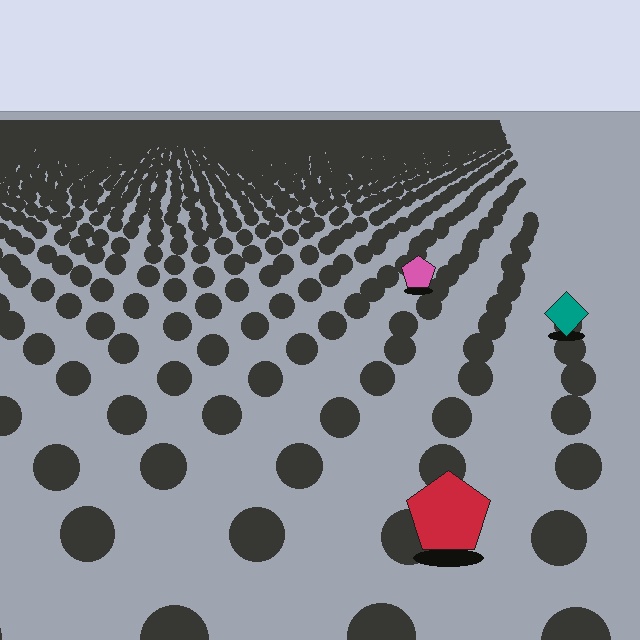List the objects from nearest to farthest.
From nearest to farthest: the red pentagon, the teal diamond, the pink pentagon.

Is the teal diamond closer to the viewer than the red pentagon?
No. The red pentagon is closer — you can tell from the texture gradient: the ground texture is coarser near it.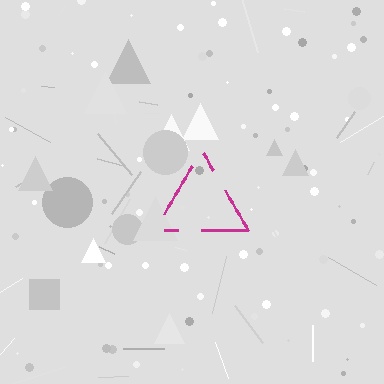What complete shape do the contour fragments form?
The contour fragments form a triangle.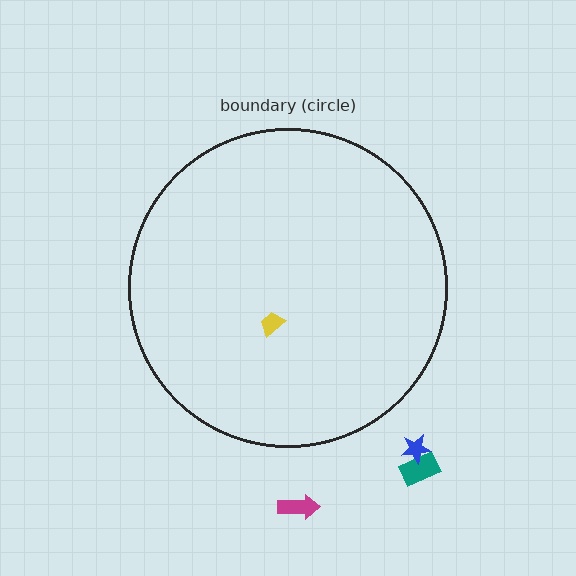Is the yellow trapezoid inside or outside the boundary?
Inside.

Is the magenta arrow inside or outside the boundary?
Outside.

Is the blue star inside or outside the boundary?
Outside.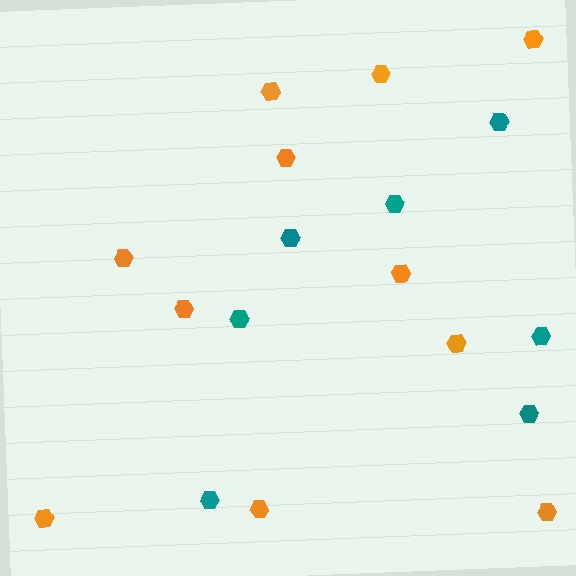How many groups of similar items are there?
There are 2 groups: one group of teal hexagons (7) and one group of orange hexagons (11).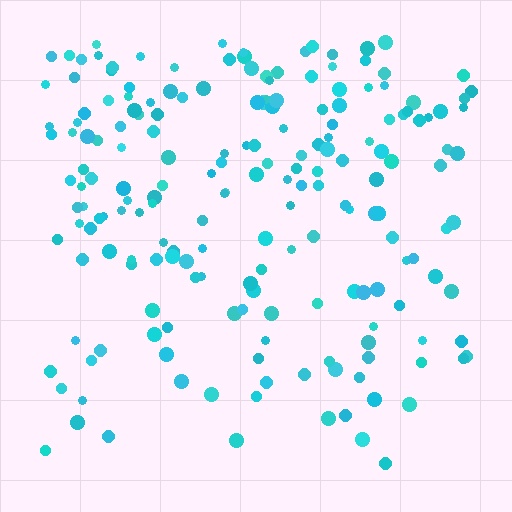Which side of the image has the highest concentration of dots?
The top.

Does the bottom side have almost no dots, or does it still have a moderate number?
Still a moderate number, just noticeably fewer than the top.